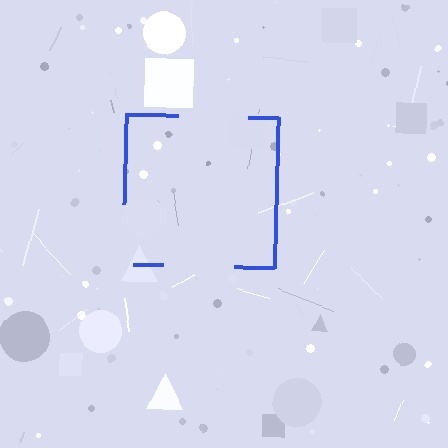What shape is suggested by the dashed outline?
The dashed outline suggests a square.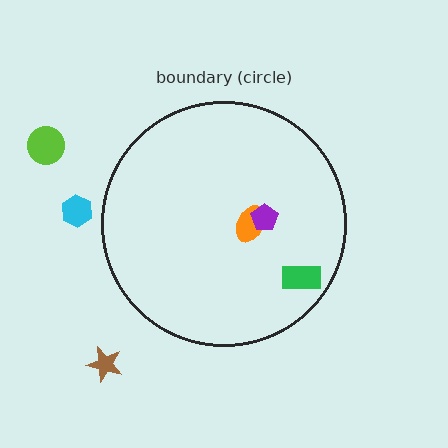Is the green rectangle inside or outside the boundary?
Inside.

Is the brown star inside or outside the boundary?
Outside.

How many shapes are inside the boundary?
3 inside, 3 outside.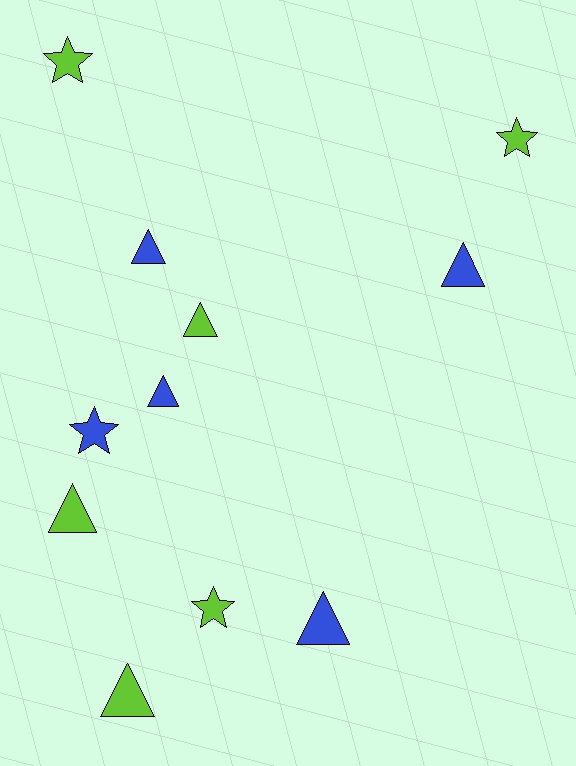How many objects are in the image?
There are 11 objects.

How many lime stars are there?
There are 3 lime stars.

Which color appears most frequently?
Lime, with 6 objects.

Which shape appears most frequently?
Triangle, with 7 objects.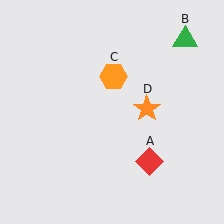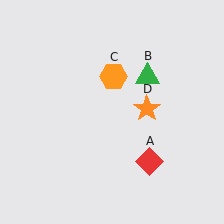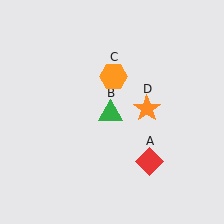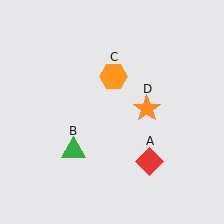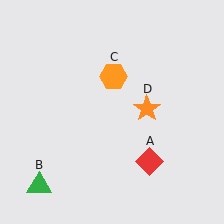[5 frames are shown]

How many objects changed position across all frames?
1 object changed position: green triangle (object B).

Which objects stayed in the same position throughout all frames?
Red diamond (object A) and orange hexagon (object C) and orange star (object D) remained stationary.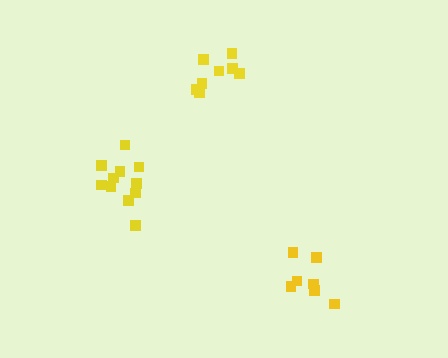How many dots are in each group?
Group 1: 11 dots, Group 2: 8 dots, Group 3: 7 dots (26 total).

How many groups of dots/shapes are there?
There are 3 groups.